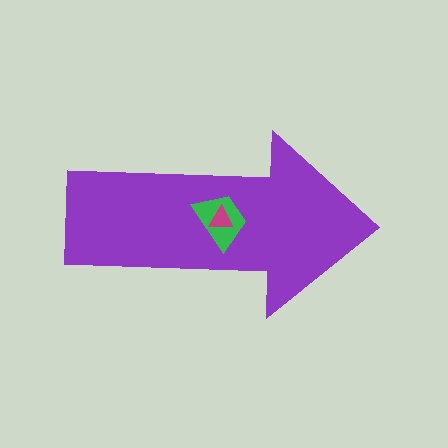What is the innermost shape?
The magenta triangle.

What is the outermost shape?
The purple arrow.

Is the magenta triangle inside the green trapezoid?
Yes.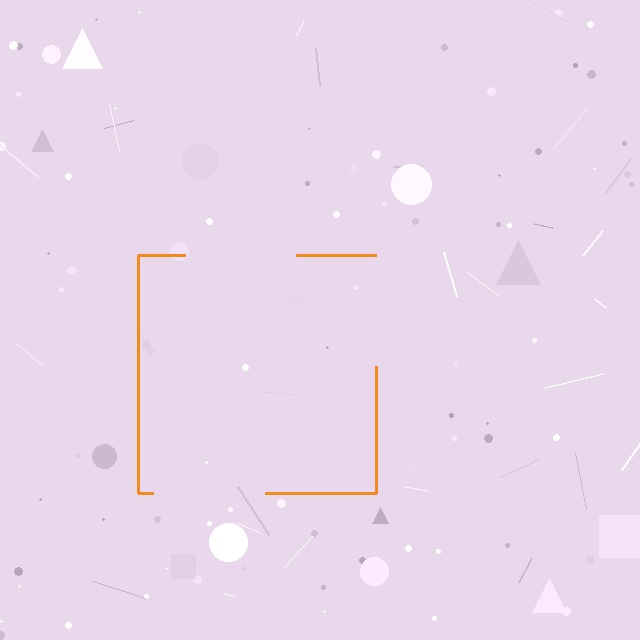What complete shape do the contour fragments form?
The contour fragments form a square.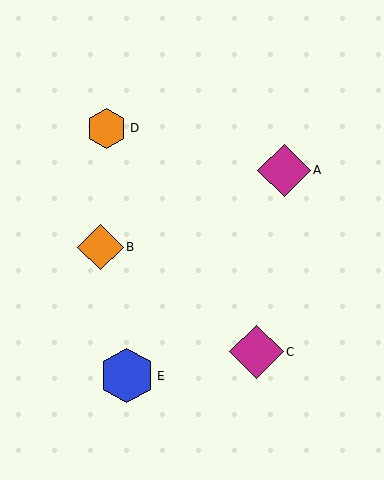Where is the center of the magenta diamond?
The center of the magenta diamond is at (256, 352).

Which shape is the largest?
The blue hexagon (labeled E) is the largest.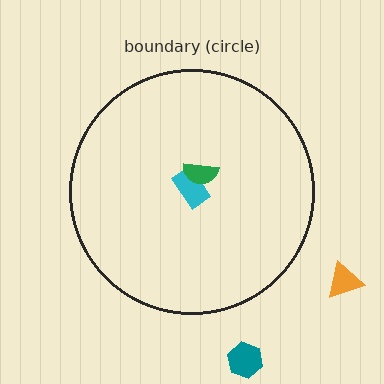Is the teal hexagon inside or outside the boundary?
Outside.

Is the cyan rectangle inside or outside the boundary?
Inside.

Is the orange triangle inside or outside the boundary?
Outside.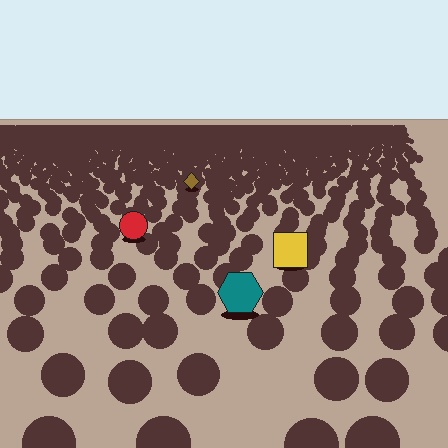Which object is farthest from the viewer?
The brown diamond is farthest from the viewer. It appears smaller and the ground texture around it is denser.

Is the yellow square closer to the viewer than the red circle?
Yes. The yellow square is closer — you can tell from the texture gradient: the ground texture is coarser near it.